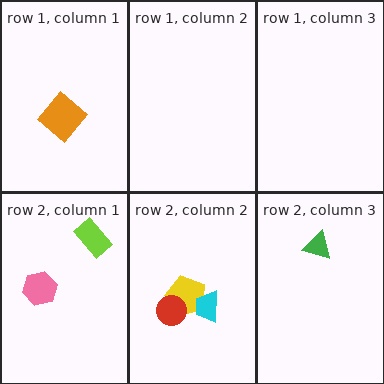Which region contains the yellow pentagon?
The row 2, column 2 region.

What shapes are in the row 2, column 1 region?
The lime rectangle, the pink hexagon.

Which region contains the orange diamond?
The row 1, column 1 region.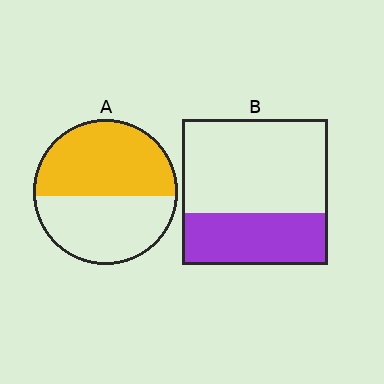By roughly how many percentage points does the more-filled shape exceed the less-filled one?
By roughly 20 percentage points (A over B).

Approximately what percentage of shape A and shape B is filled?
A is approximately 55% and B is approximately 35%.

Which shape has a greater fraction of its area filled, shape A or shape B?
Shape A.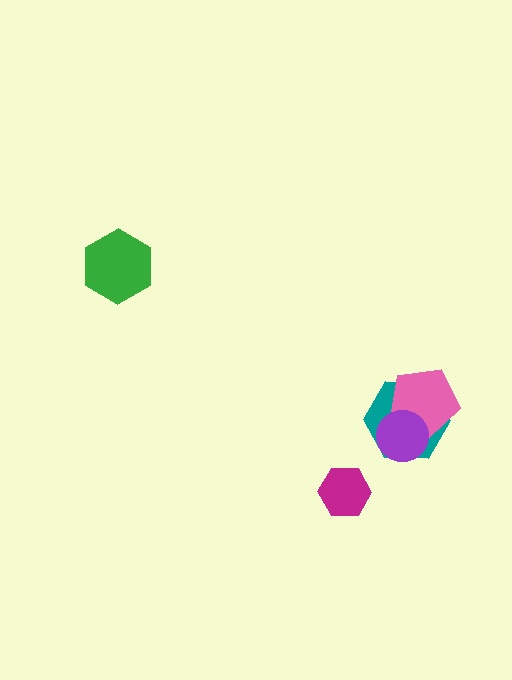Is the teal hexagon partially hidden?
Yes, it is partially covered by another shape.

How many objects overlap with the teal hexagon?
2 objects overlap with the teal hexagon.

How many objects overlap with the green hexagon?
0 objects overlap with the green hexagon.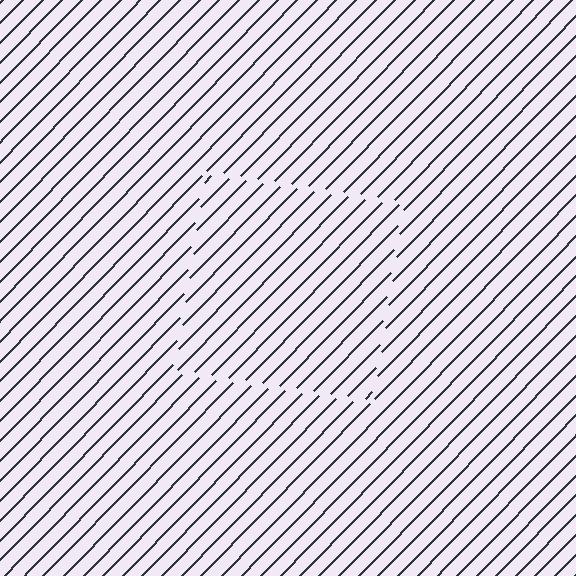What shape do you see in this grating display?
An illusory square. The interior of the shape contains the same grating, shifted by half a period — the contour is defined by the phase discontinuity where line-ends from the inner and outer gratings abut.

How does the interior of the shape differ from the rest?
The interior of the shape contains the same grating, shifted by half a period — the contour is defined by the phase discontinuity where line-ends from the inner and outer gratings abut.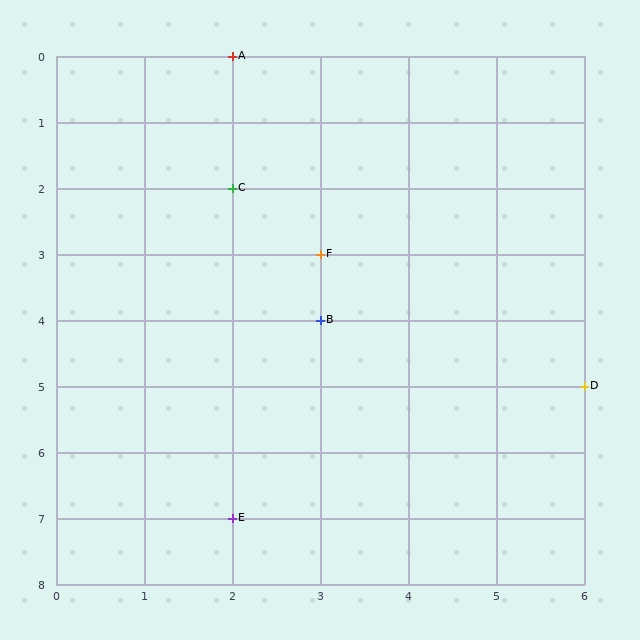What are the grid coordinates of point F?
Point F is at grid coordinates (3, 3).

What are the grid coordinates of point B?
Point B is at grid coordinates (3, 4).